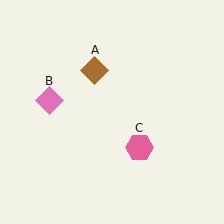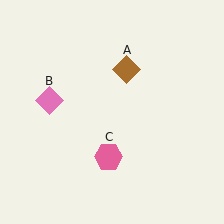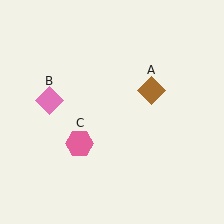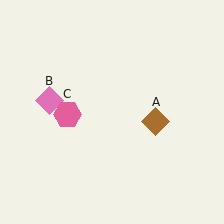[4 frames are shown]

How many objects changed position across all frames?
2 objects changed position: brown diamond (object A), pink hexagon (object C).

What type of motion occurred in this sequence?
The brown diamond (object A), pink hexagon (object C) rotated clockwise around the center of the scene.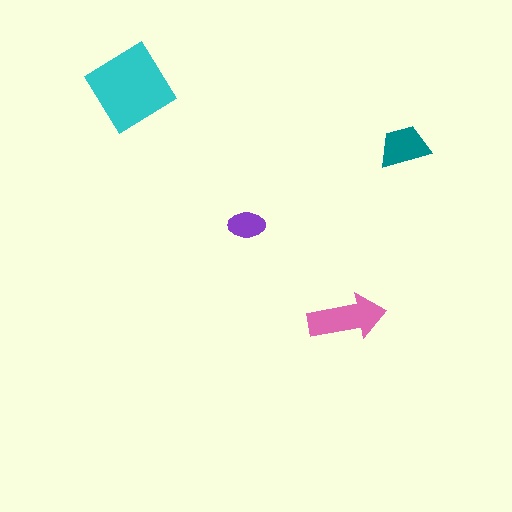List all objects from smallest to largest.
The purple ellipse, the teal trapezoid, the pink arrow, the cyan diamond.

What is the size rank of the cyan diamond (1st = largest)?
1st.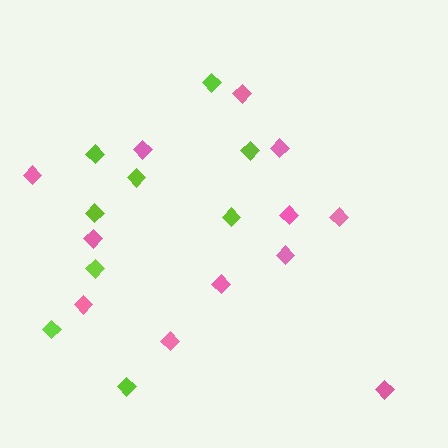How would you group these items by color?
There are 2 groups: one group of pink diamonds (12) and one group of lime diamonds (9).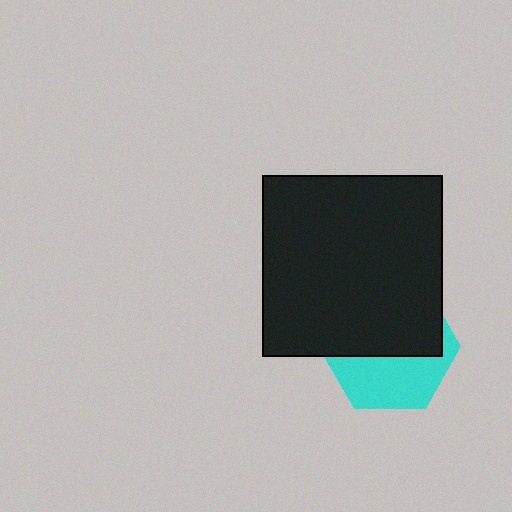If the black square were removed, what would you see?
You would see the complete cyan hexagon.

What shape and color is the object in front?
The object in front is a black square.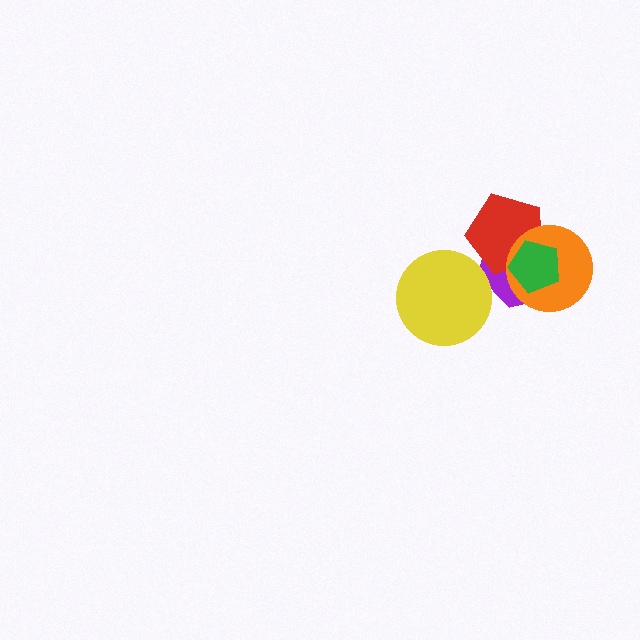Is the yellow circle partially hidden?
No, no other shape covers it.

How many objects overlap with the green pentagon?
3 objects overlap with the green pentagon.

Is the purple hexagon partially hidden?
Yes, it is partially covered by another shape.